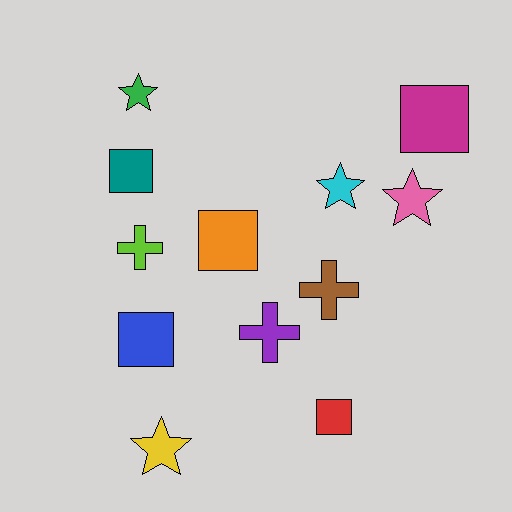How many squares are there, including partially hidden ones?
There are 5 squares.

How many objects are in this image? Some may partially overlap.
There are 12 objects.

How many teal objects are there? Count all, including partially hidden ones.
There is 1 teal object.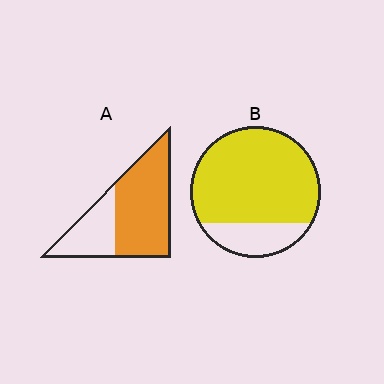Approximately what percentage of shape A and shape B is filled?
A is approximately 65% and B is approximately 80%.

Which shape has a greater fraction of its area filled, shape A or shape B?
Shape B.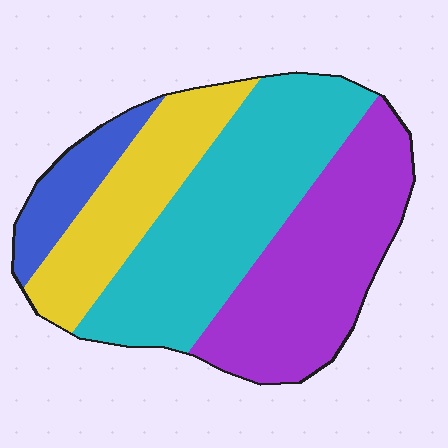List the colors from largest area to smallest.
From largest to smallest: cyan, purple, yellow, blue.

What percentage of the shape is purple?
Purple takes up between a quarter and a half of the shape.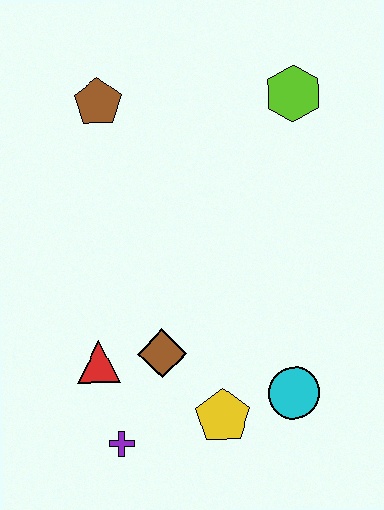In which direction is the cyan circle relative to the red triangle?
The cyan circle is to the right of the red triangle.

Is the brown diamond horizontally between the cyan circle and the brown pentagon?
Yes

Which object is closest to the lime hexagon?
The brown pentagon is closest to the lime hexagon.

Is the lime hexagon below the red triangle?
No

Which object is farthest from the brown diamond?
The lime hexagon is farthest from the brown diamond.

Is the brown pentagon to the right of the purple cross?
No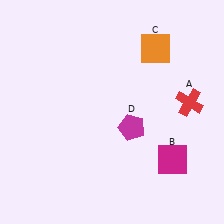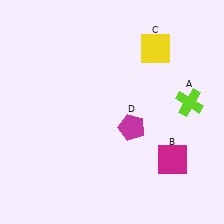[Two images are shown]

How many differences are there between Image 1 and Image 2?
There are 2 differences between the two images.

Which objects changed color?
A changed from red to lime. C changed from orange to yellow.